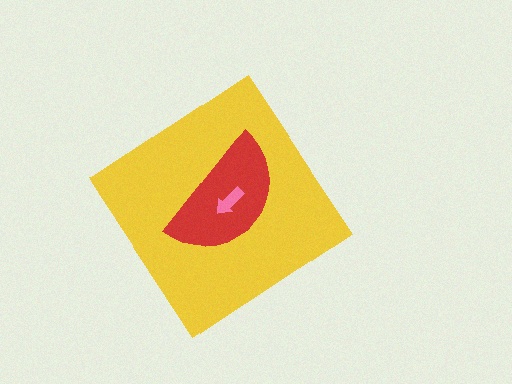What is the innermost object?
The pink arrow.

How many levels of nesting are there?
3.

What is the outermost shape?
The yellow diamond.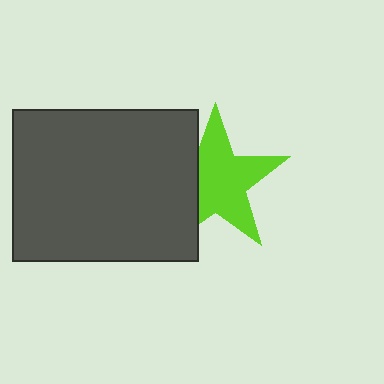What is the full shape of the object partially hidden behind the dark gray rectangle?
The partially hidden object is a lime star.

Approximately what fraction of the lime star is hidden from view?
Roughly 31% of the lime star is hidden behind the dark gray rectangle.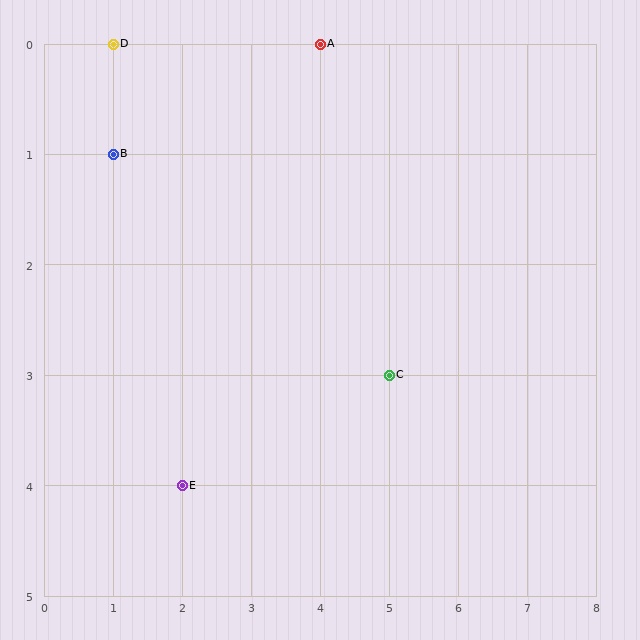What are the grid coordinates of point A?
Point A is at grid coordinates (4, 0).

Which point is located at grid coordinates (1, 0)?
Point D is at (1, 0).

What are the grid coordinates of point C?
Point C is at grid coordinates (5, 3).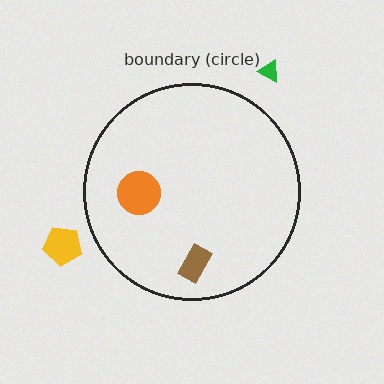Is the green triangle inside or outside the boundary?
Outside.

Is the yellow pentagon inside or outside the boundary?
Outside.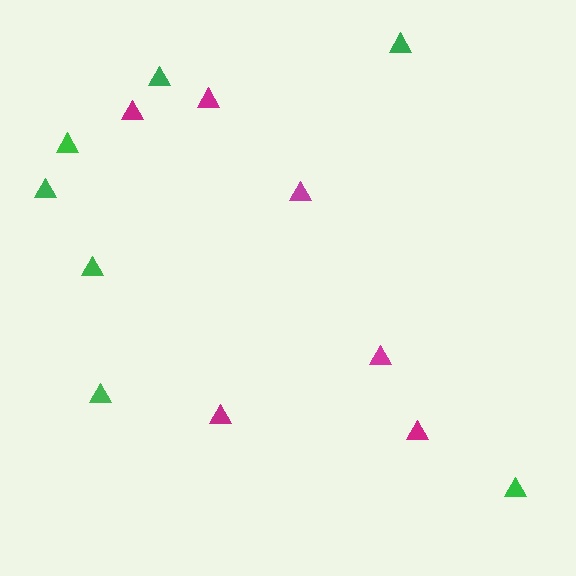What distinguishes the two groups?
There are 2 groups: one group of green triangles (7) and one group of magenta triangles (6).